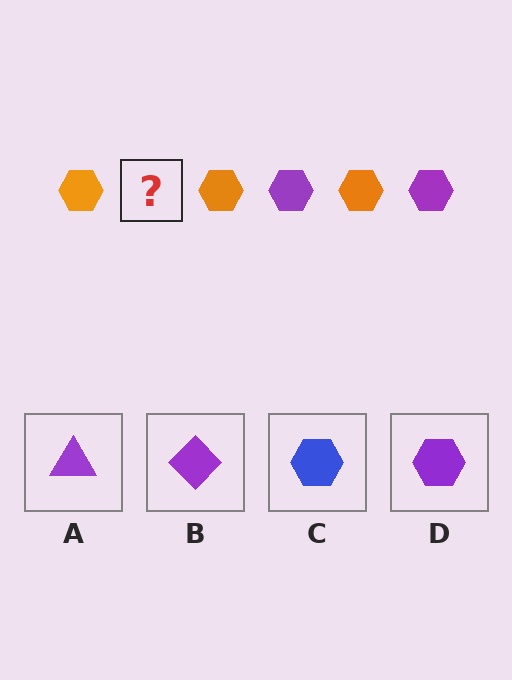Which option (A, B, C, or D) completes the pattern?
D.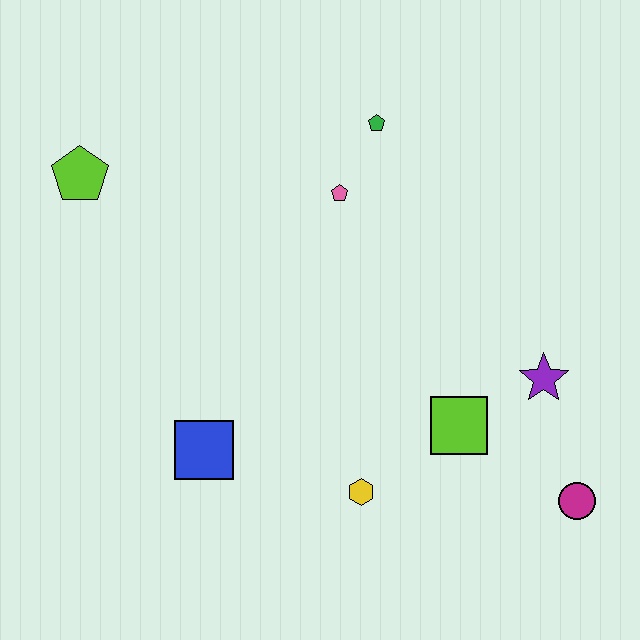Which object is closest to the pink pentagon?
The green pentagon is closest to the pink pentagon.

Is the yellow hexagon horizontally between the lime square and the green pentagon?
No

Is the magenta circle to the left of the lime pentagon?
No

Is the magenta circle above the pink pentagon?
No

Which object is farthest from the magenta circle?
The lime pentagon is farthest from the magenta circle.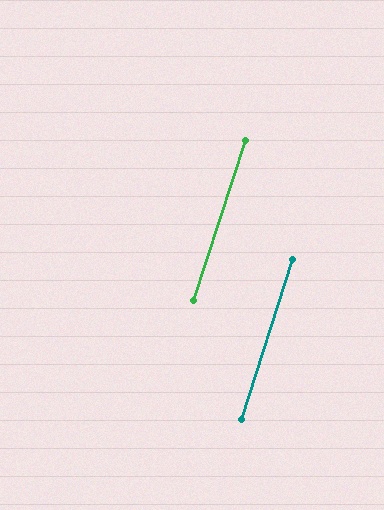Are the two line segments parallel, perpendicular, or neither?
Parallel — their directions differ by only 0.5°.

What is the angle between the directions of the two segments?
Approximately 1 degree.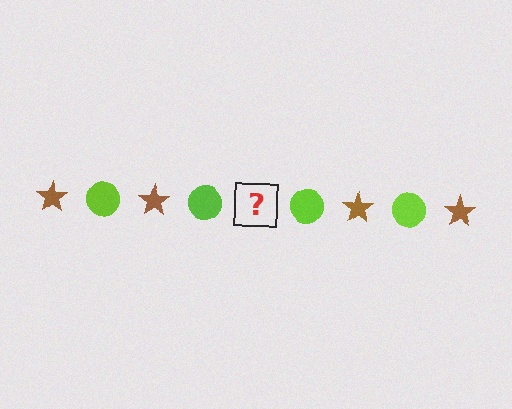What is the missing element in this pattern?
The missing element is a brown star.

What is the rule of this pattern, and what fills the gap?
The rule is that the pattern alternates between brown star and lime circle. The gap should be filled with a brown star.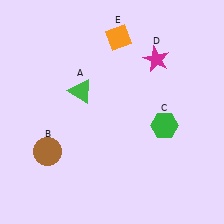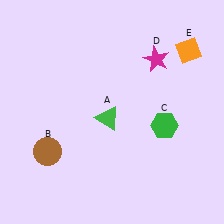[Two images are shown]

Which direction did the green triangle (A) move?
The green triangle (A) moved right.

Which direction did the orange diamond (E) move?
The orange diamond (E) moved right.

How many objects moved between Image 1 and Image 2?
2 objects moved between the two images.